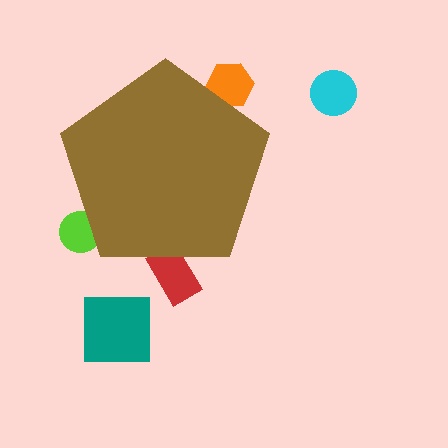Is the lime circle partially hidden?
Yes, the lime circle is partially hidden behind the brown pentagon.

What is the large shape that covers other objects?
A brown pentagon.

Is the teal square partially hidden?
No, the teal square is fully visible.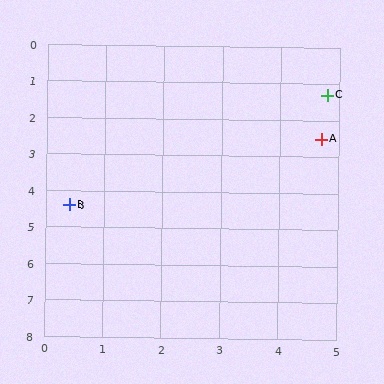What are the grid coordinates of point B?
Point B is at approximately (0.4, 4.4).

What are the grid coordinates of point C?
Point C is at approximately (4.8, 1.3).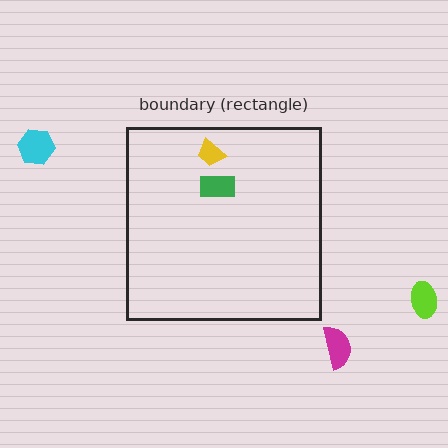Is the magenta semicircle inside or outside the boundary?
Outside.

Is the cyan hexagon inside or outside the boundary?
Outside.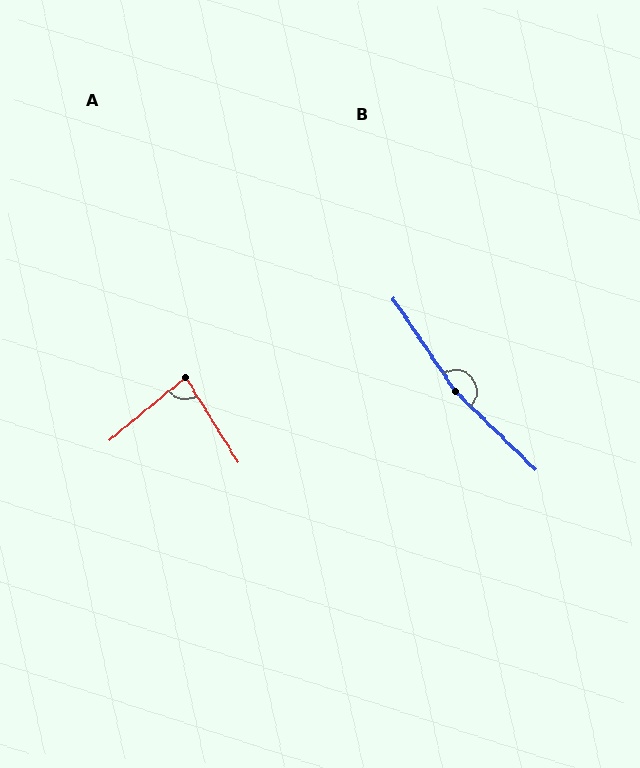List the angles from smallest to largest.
A (82°), B (168°).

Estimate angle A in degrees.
Approximately 82 degrees.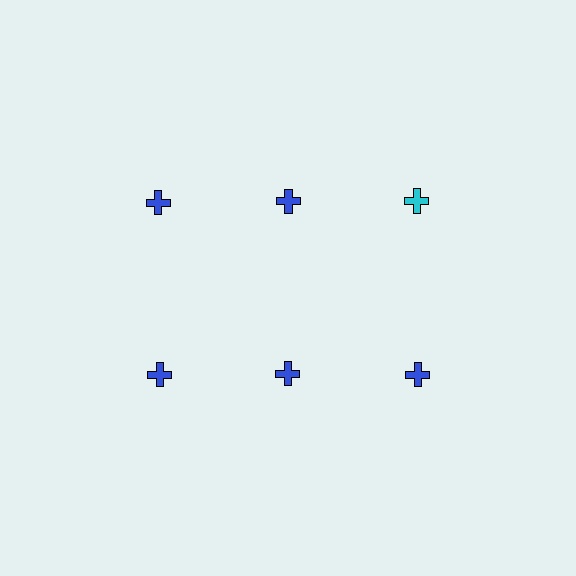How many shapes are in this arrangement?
There are 6 shapes arranged in a grid pattern.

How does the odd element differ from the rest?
It has a different color: cyan instead of blue.